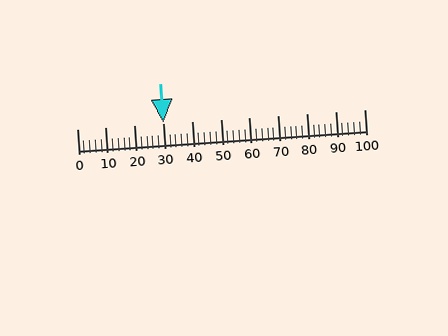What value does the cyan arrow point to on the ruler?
The cyan arrow points to approximately 30.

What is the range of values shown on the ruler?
The ruler shows values from 0 to 100.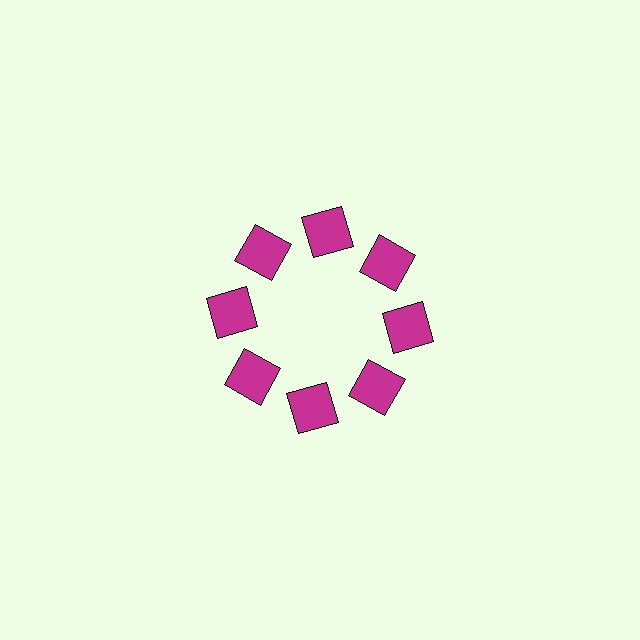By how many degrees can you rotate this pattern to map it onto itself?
The pattern maps onto itself every 45 degrees of rotation.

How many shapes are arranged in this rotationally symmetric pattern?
There are 8 shapes, arranged in 8 groups of 1.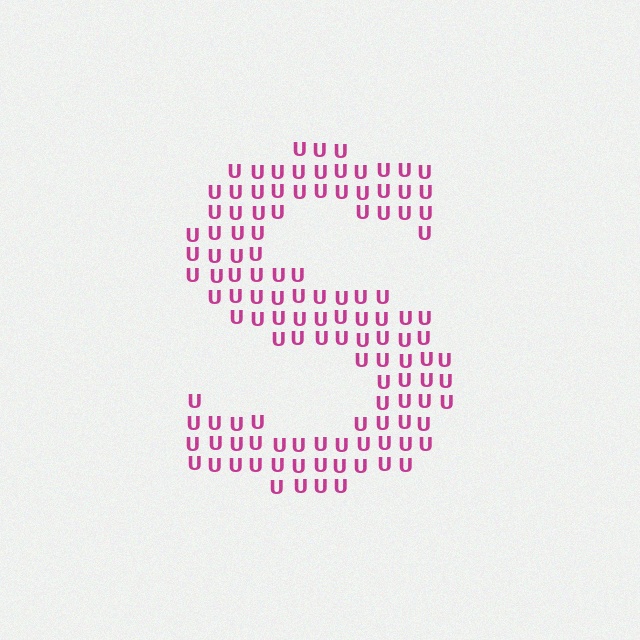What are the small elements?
The small elements are letter U's.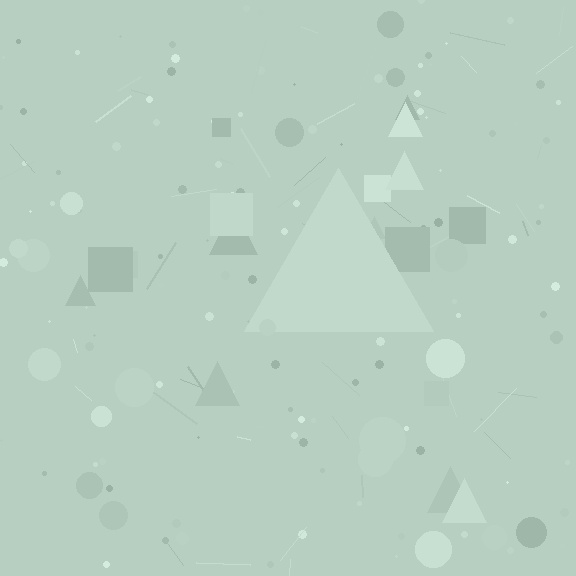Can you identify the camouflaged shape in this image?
The camouflaged shape is a triangle.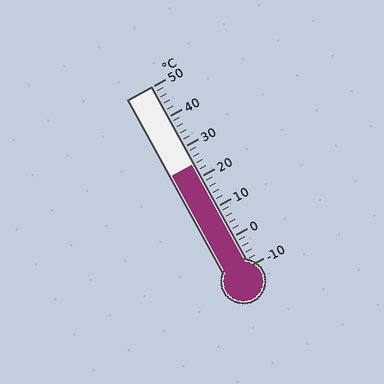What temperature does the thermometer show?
The thermometer shows approximately 24°C.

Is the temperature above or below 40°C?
The temperature is below 40°C.